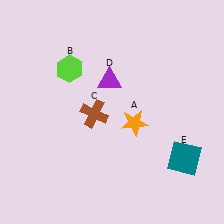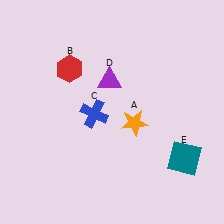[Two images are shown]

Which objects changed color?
B changed from lime to red. C changed from brown to blue.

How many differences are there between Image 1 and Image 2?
There are 2 differences between the two images.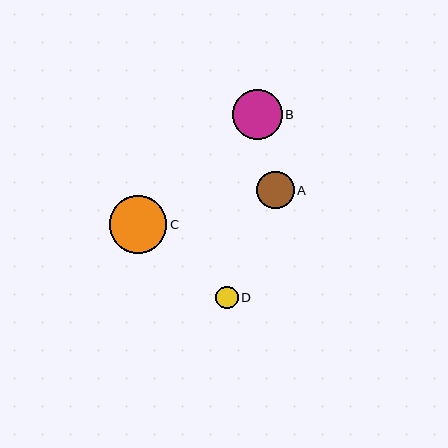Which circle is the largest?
Circle C is the largest with a size of approximately 58 pixels.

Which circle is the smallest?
Circle D is the smallest with a size of approximately 23 pixels.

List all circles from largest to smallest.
From largest to smallest: C, B, A, D.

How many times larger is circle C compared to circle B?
Circle C is approximately 1.2 times the size of circle B.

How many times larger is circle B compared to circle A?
Circle B is approximately 1.3 times the size of circle A.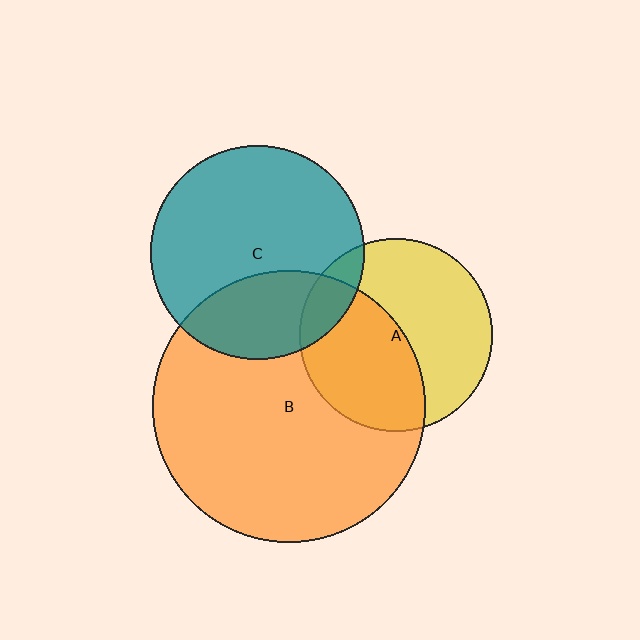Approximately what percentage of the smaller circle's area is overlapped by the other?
Approximately 10%.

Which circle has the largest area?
Circle B (orange).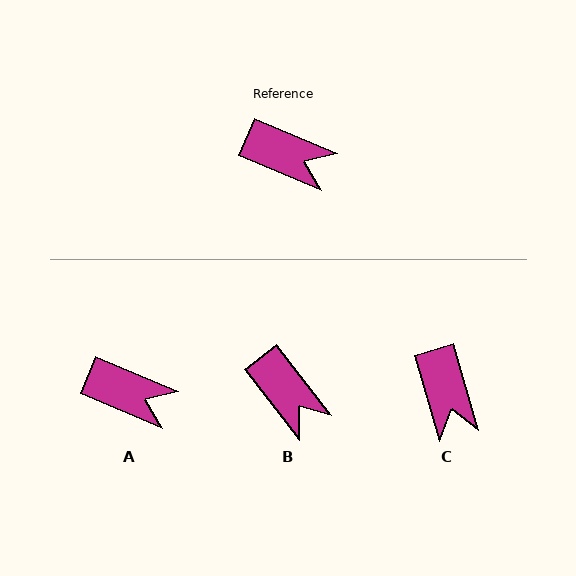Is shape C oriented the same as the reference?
No, it is off by about 51 degrees.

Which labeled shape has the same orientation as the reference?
A.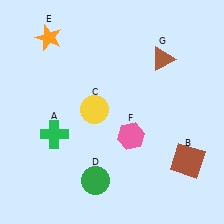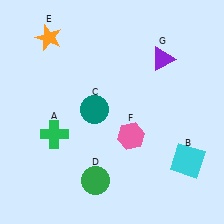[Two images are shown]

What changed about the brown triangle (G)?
In Image 1, G is brown. In Image 2, it changed to purple.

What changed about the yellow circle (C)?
In Image 1, C is yellow. In Image 2, it changed to teal.